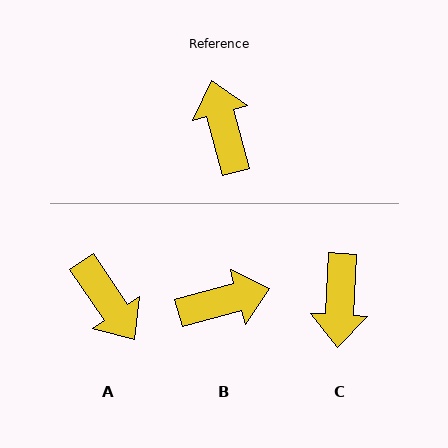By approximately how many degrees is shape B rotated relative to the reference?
Approximately 90 degrees clockwise.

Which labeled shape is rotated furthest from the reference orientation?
C, about 162 degrees away.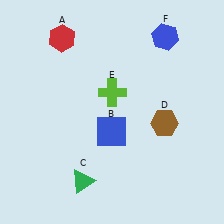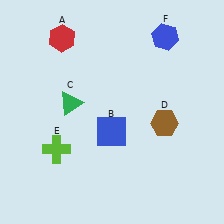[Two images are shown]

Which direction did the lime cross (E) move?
The lime cross (E) moved down.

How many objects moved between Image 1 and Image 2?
2 objects moved between the two images.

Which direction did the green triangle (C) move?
The green triangle (C) moved up.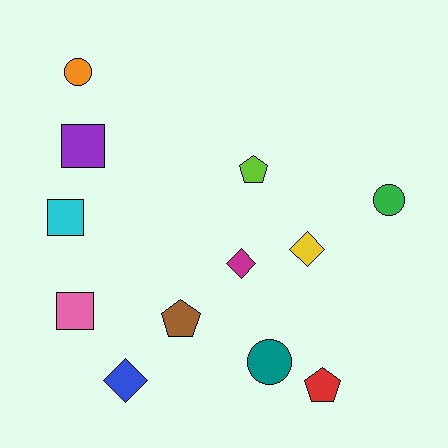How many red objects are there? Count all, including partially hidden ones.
There is 1 red object.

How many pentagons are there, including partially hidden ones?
There are 3 pentagons.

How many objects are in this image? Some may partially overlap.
There are 12 objects.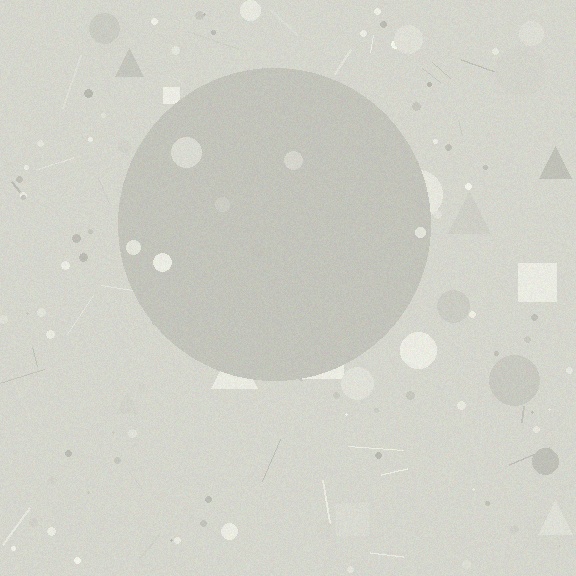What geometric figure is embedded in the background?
A circle is embedded in the background.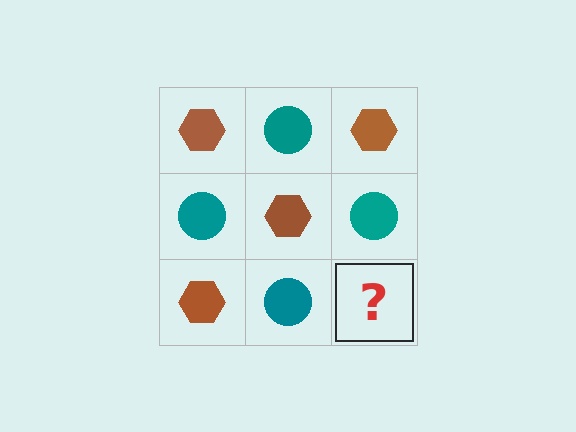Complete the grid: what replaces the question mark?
The question mark should be replaced with a brown hexagon.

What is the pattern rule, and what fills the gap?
The rule is that it alternates brown hexagon and teal circle in a checkerboard pattern. The gap should be filled with a brown hexagon.